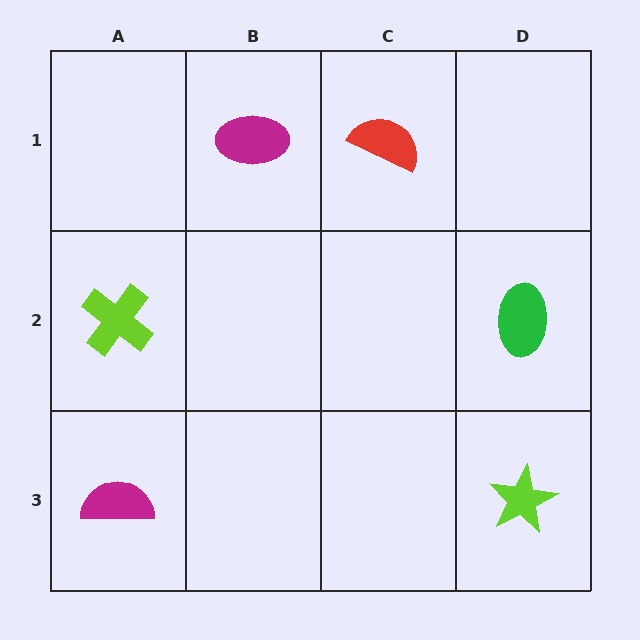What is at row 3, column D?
A lime star.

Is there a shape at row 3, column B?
No, that cell is empty.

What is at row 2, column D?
A green ellipse.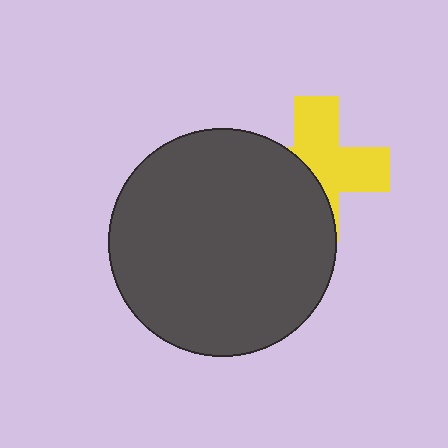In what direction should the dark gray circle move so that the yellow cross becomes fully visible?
The dark gray circle should move left. That is the shortest direction to clear the overlap and leave the yellow cross fully visible.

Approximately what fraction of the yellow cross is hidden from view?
Roughly 44% of the yellow cross is hidden behind the dark gray circle.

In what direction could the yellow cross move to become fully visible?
The yellow cross could move right. That would shift it out from behind the dark gray circle entirely.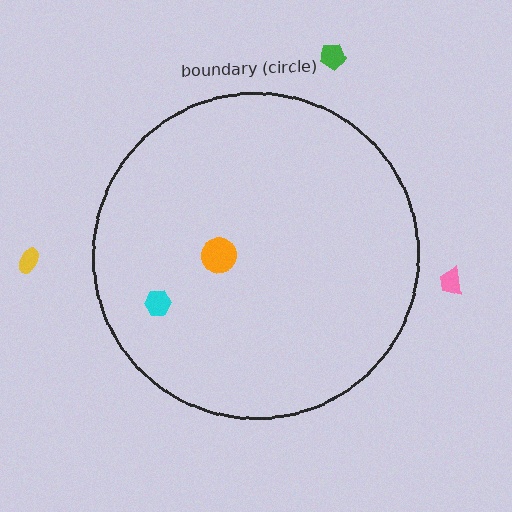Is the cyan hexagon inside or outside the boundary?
Inside.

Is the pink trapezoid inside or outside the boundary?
Outside.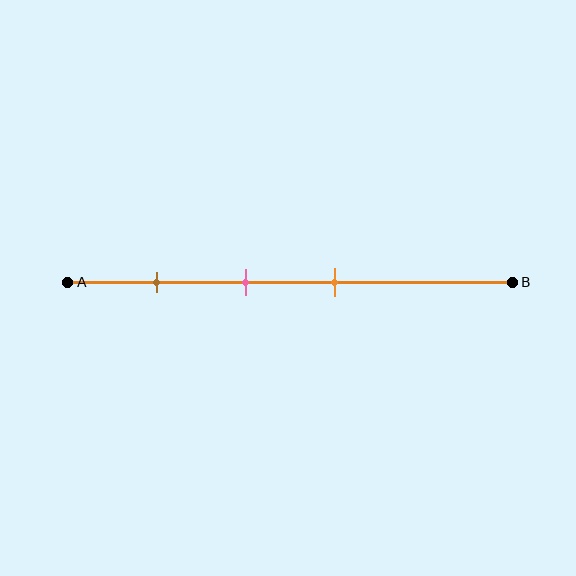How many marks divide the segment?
There are 3 marks dividing the segment.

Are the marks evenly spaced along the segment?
Yes, the marks are approximately evenly spaced.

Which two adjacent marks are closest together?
The pink and orange marks are the closest adjacent pair.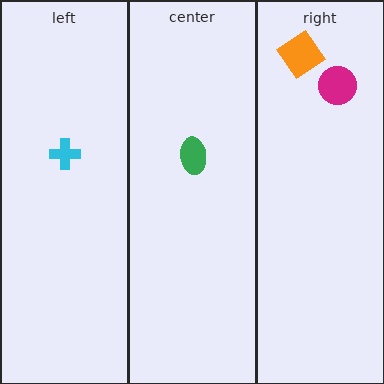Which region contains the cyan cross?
The left region.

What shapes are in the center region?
The green ellipse.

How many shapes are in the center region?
1.